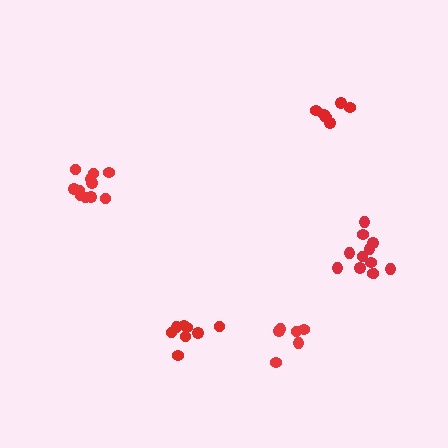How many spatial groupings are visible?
There are 5 spatial groupings.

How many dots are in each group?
Group 1: 6 dots, Group 2: 8 dots, Group 3: 11 dots, Group 4: 6 dots, Group 5: 12 dots (43 total).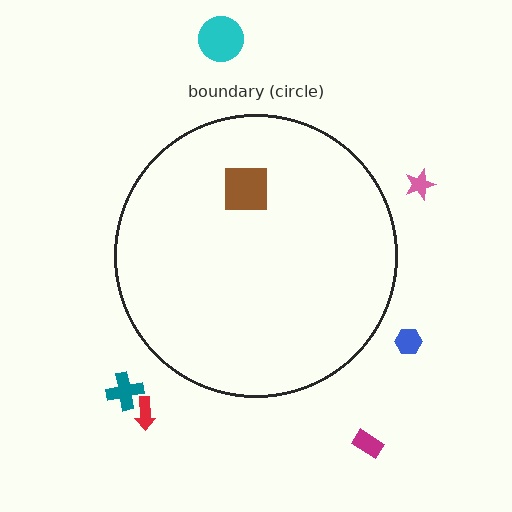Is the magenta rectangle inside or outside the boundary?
Outside.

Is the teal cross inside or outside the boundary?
Outside.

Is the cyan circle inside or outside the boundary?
Outside.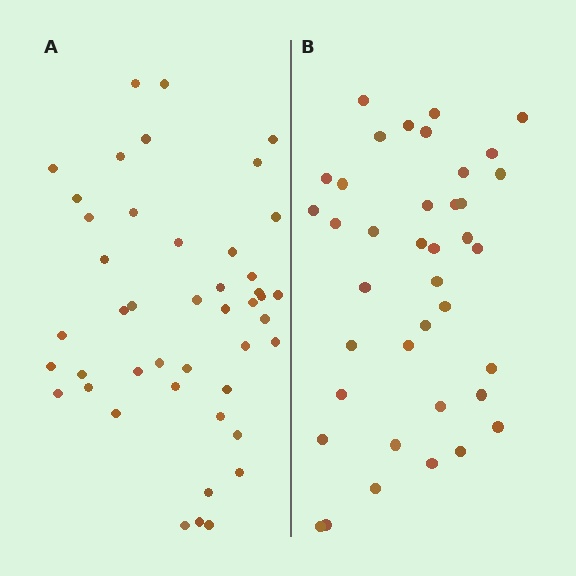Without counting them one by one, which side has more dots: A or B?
Region A (the left region) has more dots.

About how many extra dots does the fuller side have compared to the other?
Region A has about 6 more dots than region B.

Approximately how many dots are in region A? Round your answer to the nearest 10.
About 40 dots. (The exact count is 45, which rounds to 40.)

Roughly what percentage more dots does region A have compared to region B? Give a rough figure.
About 15% more.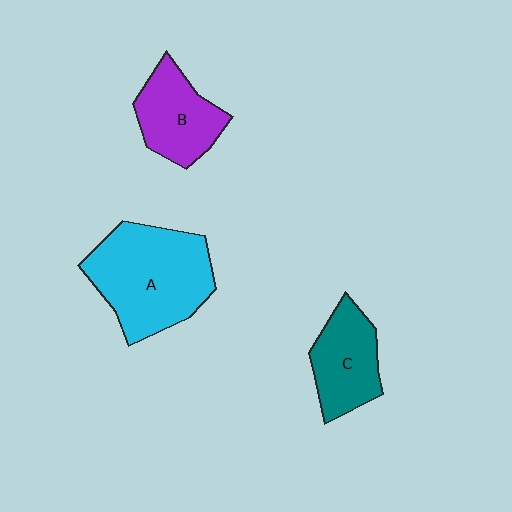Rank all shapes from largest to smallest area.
From largest to smallest: A (cyan), B (purple), C (teal).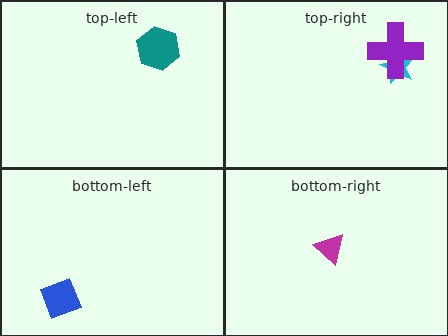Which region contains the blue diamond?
The bottom-left region.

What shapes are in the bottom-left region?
The blue diamond.